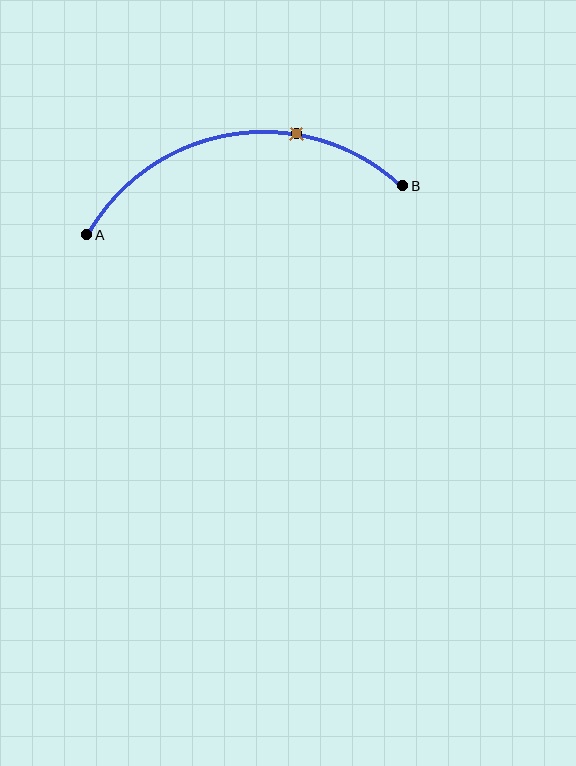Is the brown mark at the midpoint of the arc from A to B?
No. The brown mark lies on the arc but is closer to endpoint B. The arc midpoint would be at the point on the curve equidistant along the arc from both A and B.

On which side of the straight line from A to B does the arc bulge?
The arc bulges above the straight line connecting A and B.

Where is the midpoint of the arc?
The arc midpoint is the point on the curve farthest from the straight line joining A and B. It sits above that line.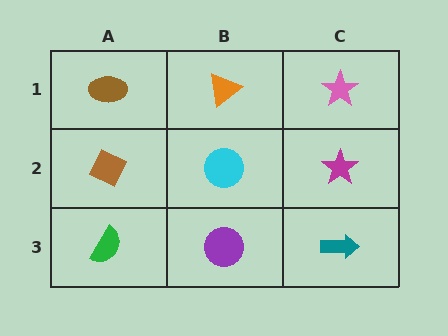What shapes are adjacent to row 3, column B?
A cyan circle (row 2, column B), a green semicircle (row 3, column A), a teal arrow (row 3, column C).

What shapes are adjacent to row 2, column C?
A pink star (row 1, column C), a teal arrow (row 3, column C), a cyan circle (row 2, column B).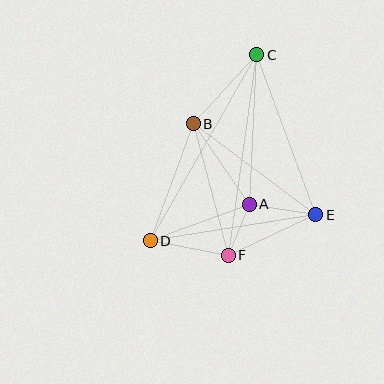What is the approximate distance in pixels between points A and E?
The distance between A and E is approximately 67 pixels.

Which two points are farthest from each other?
Points C and D are farthest from each other.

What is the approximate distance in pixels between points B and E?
The distance between B and E is approximately 152 pixels.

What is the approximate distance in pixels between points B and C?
The distance between B and C is approximately 94 pixels.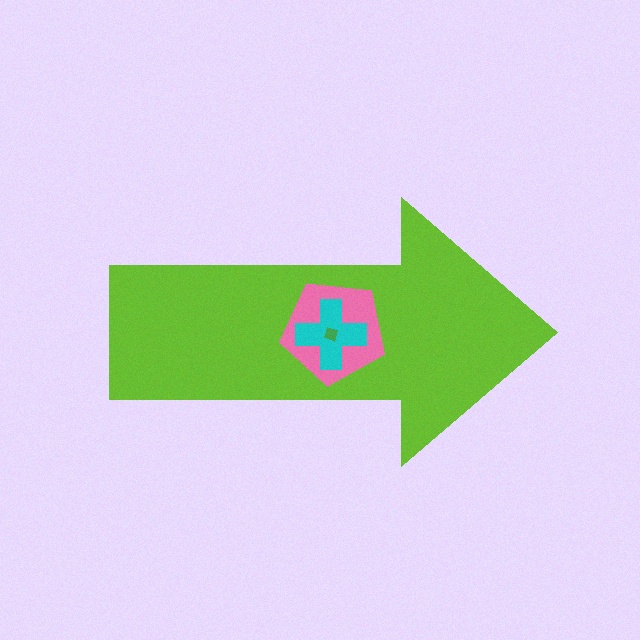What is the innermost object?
The green diamond.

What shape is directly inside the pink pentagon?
The cyan cross.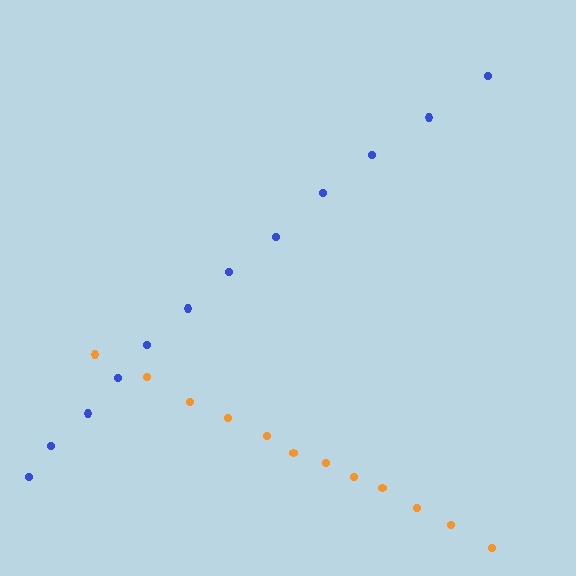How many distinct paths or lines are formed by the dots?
There are 2 distinct paths.